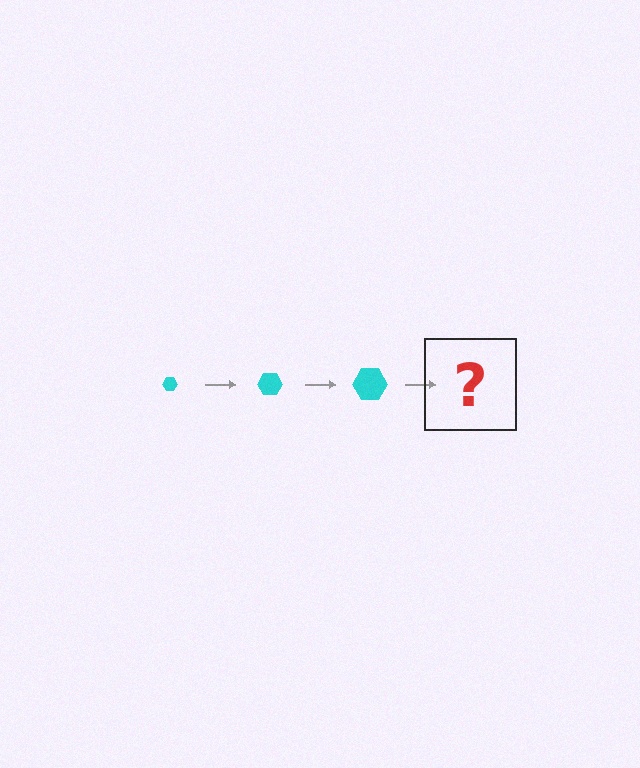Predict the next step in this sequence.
The next step is a cyan hexagon, larger than the previous one.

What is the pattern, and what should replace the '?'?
The pattern is that the hexagon gets progressively larger each step. The '?' should be a cyan hexagon, larger than the previous one.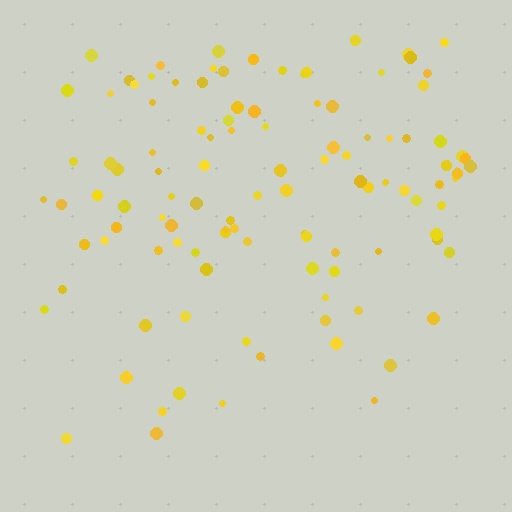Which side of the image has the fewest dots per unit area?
The bottom.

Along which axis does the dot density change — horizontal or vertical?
Vertical.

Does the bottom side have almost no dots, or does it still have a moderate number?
Still a moderate number, just noticeably fewer than the top.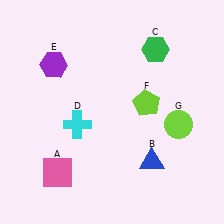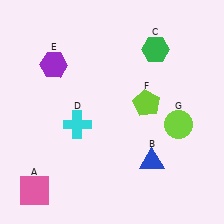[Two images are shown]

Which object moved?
The pink square (A) moved left.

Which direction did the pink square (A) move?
The pink square (A) moved left.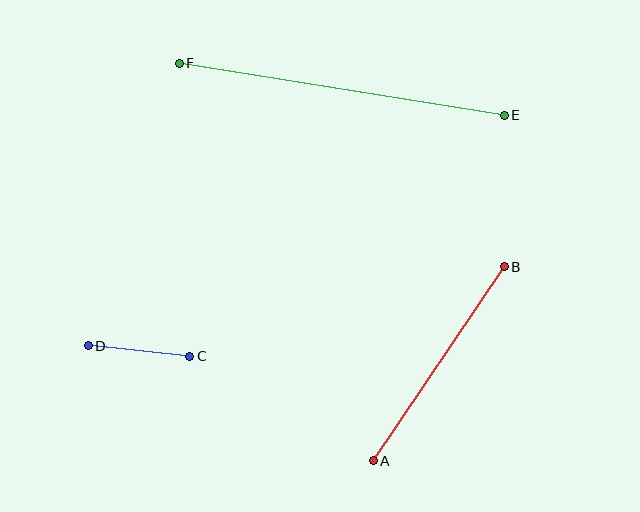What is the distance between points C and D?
The distance is approximately 102 pixels.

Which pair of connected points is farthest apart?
Points E and F are farthest apart.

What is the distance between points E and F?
The distance is approximately 329 pixels.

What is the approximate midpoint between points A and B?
The midpoint is at approximately (439, 364) pixels.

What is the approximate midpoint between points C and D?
The midpoint is at approximately (139, 351) pixels.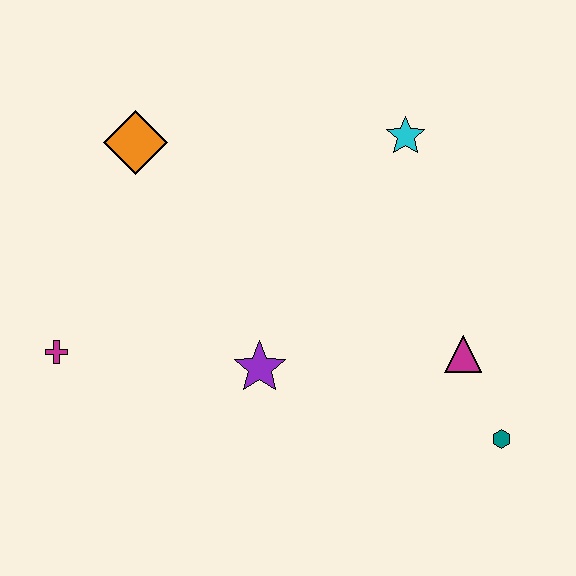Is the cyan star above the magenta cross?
Yes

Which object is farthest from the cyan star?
The magenta cross is farthest from the cyan star.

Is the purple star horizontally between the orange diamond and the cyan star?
Yes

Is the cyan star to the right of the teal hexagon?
No